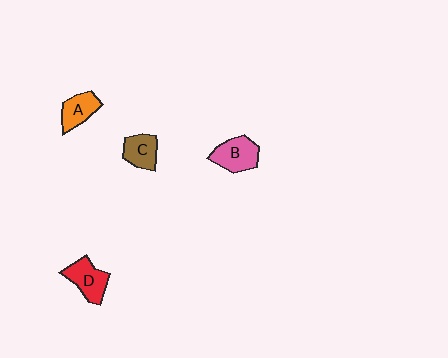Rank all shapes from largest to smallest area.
From largest to smallest: B (pink), D (red), C (brown), A (orange).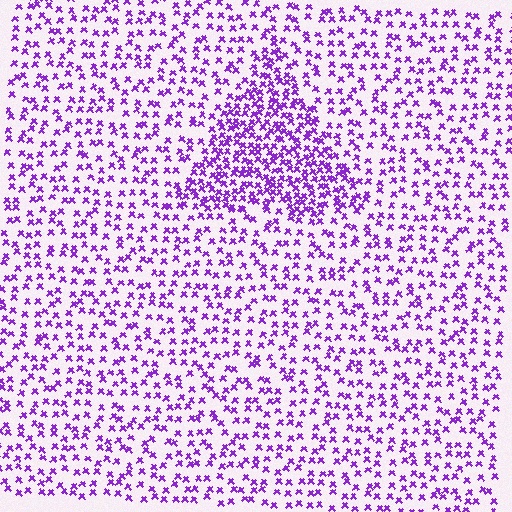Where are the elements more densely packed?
The elements are more densely packed inside the triangle boundary.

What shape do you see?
I see a triangle.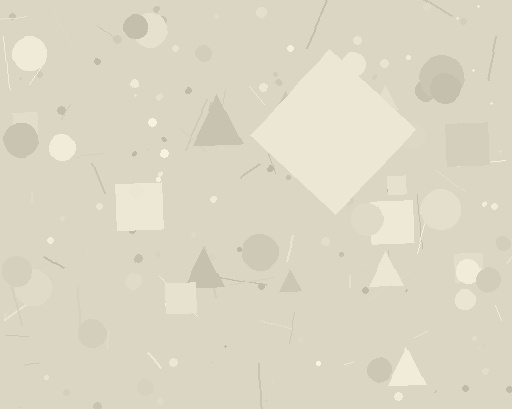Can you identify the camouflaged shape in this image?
The camouflaged shape is a diamond.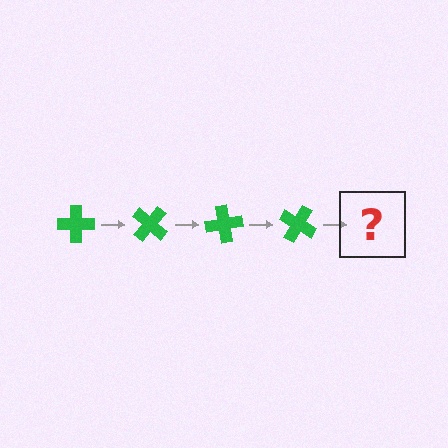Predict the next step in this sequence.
The next step is a green cross rotated 160 degrees.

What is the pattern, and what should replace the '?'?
The pattern is that the cross rotates 40 degrees each step. The '?' should be a green cross rotated 160 degrees.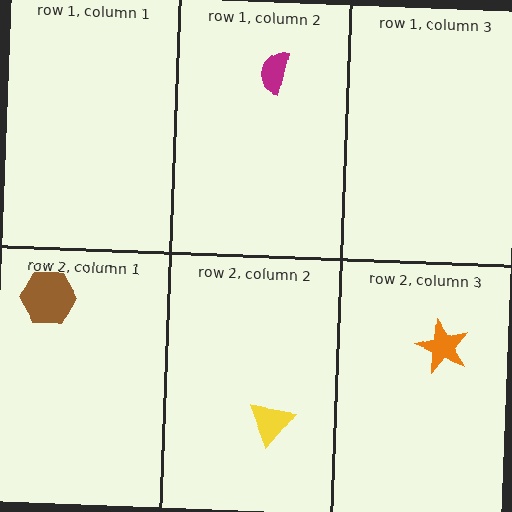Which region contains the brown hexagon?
The row 2, column 1 region.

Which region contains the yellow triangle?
The row 2, column 2 region.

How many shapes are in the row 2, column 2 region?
1.